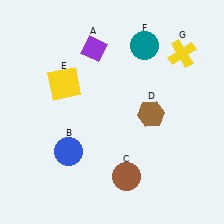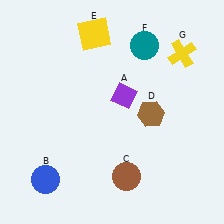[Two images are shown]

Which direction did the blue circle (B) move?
The blue circle (B) moved down.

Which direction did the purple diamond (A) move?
The purple diamond (A) moved down.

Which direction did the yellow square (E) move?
The yellow square (E) moved up.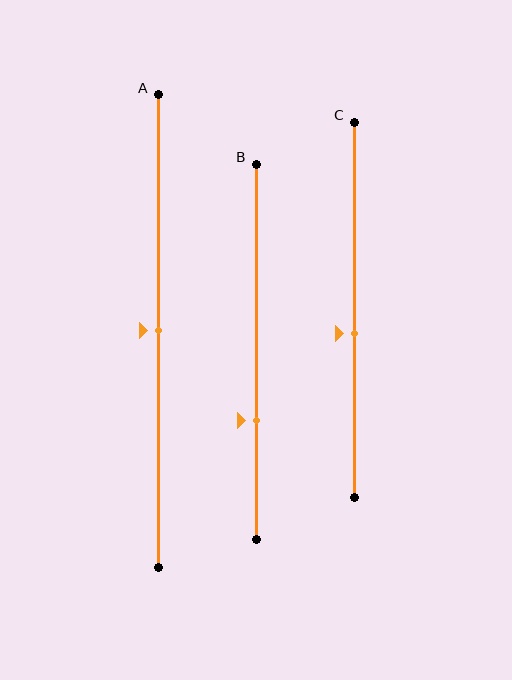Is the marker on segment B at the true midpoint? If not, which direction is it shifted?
No, the marker on segment B is shifted downward by about 18% of the segment length.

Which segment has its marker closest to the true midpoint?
Segment A has its marker closest to the true midpoint.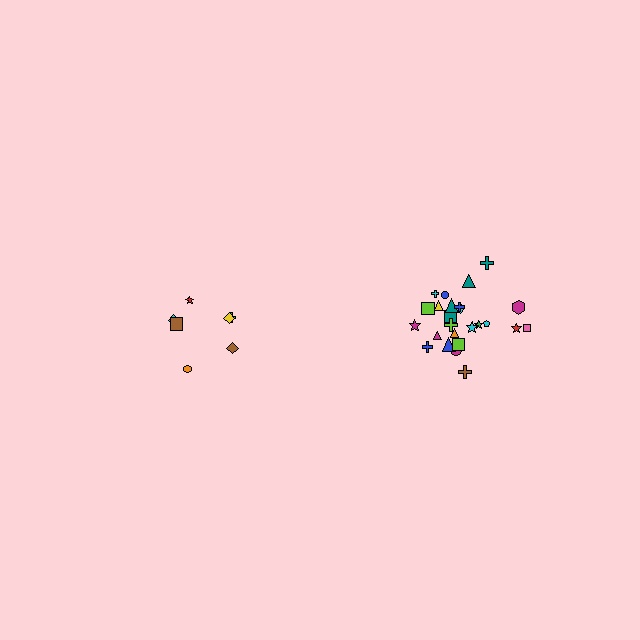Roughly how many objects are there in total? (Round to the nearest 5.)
Roughly 30 objects in total.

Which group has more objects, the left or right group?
The right group.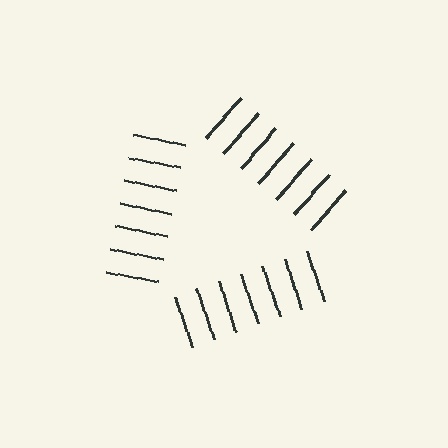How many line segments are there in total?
21 — 7 along each of the 3 edges.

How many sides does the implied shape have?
3 sides — the line-ends trace a triangle.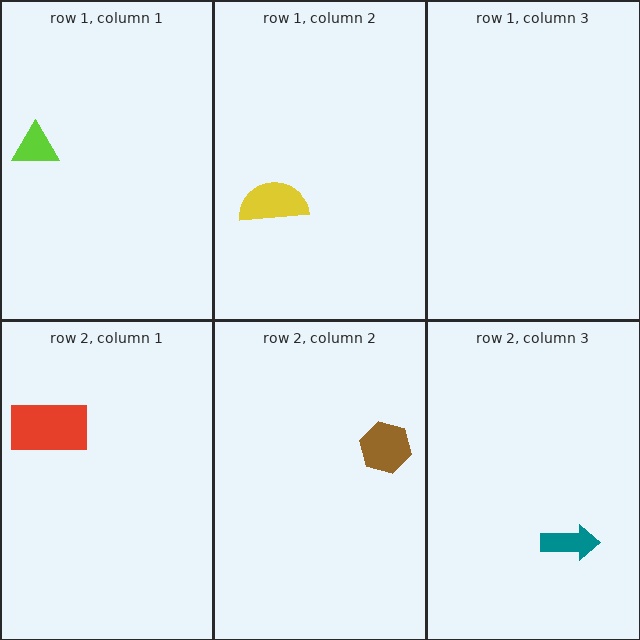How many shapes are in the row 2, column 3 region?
1.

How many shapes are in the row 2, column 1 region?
1.